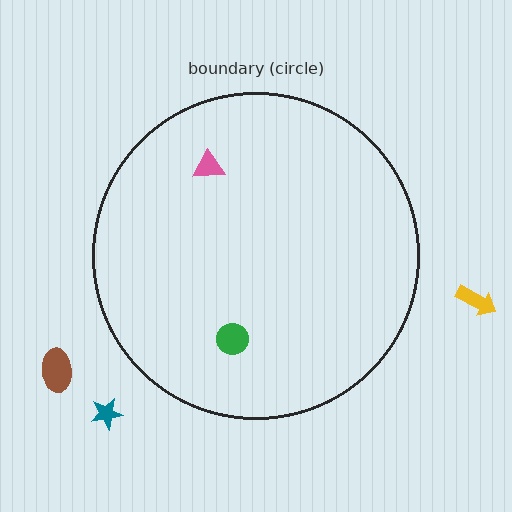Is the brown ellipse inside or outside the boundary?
Outside.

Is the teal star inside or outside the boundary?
Outside.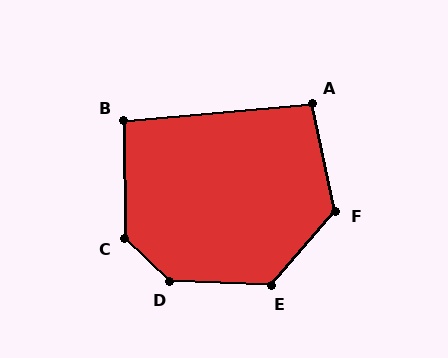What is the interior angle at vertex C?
Approximately 134 degrees (obtuse).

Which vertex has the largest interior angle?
D, at approximately 138 degrees.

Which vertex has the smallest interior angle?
B, at approximately 95 degrees.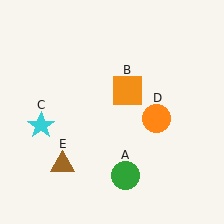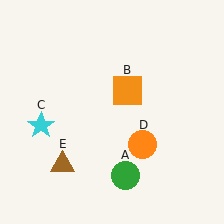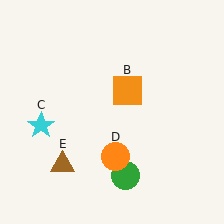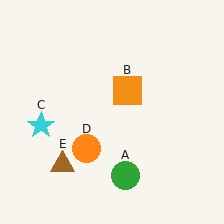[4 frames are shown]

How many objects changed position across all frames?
1 object changed position: orange circle (object D).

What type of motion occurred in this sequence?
The orange circle (object D) rotated clockwise around the center of the scene.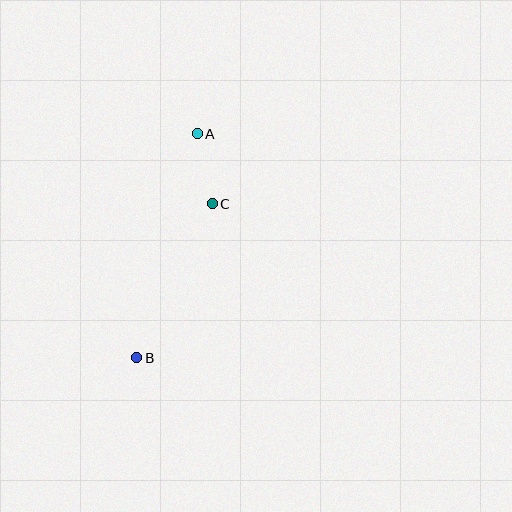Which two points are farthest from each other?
Points A and B are farthest from each other.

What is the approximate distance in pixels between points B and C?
The distance between B and C is approximately 172 pixels.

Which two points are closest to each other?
Points A and C are closest to each other.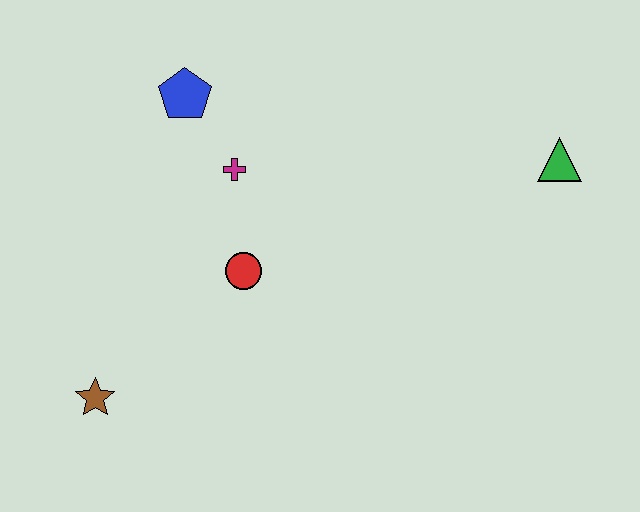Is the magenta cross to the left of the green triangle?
Yes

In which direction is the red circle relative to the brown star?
The red circle is to the right of the brown star.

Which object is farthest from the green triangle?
The brown star is farthest from the green triangle.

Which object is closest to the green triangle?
The magenta cross is closest to the green triangle.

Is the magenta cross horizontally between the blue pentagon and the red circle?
Yes